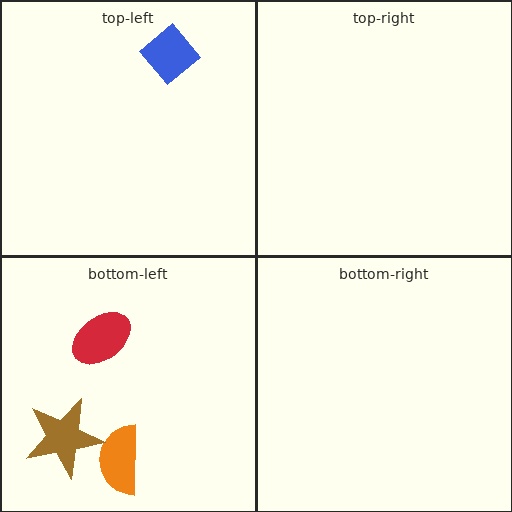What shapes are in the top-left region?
The blue diamond.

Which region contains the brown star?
The bottom-left region.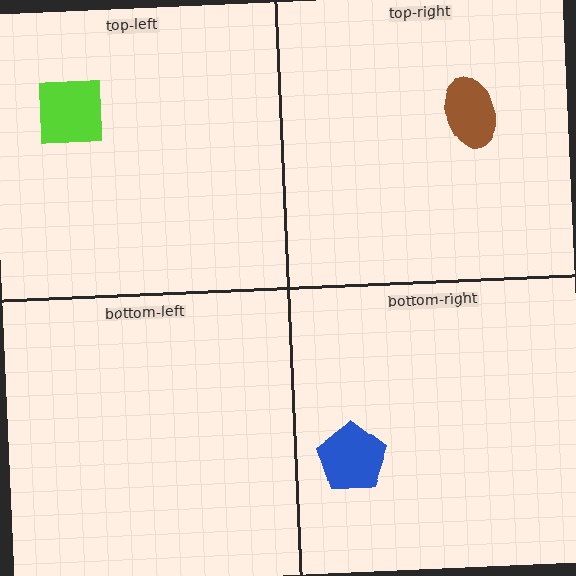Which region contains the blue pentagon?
The bottom-right region.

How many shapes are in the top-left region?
1.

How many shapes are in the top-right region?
1.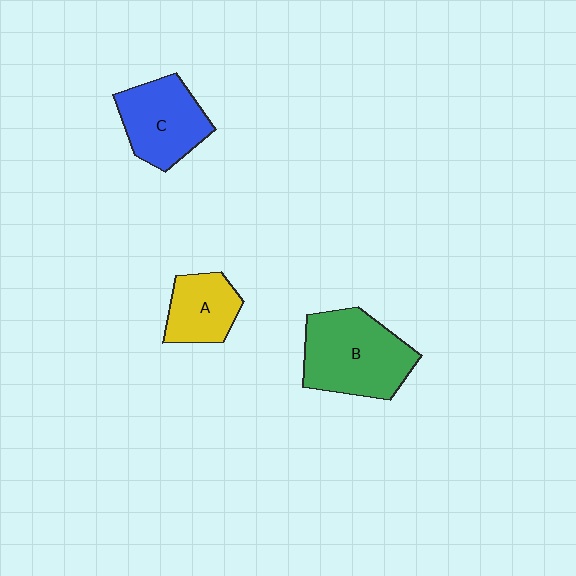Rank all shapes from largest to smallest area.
From largest to smallest: B (green), C (blue), A (yellow).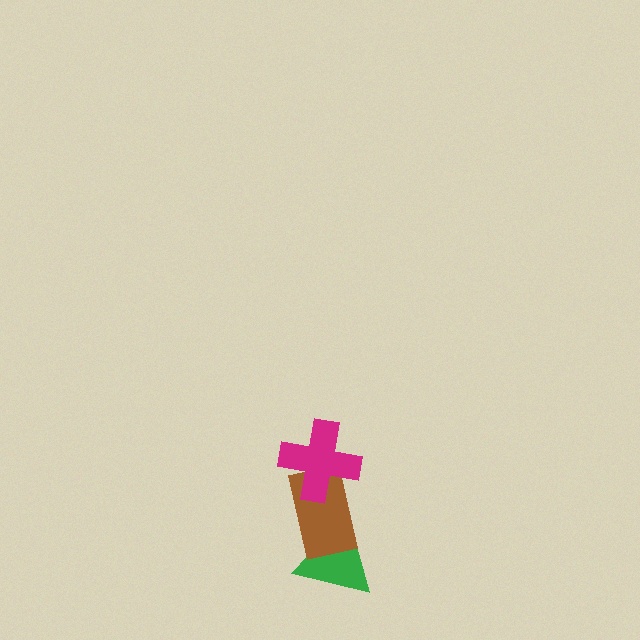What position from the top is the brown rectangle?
The brown rectangle is 2nd from the top.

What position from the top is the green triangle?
The green triangle is 3rd from the top.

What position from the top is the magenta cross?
The magenta cross is 1st from the top.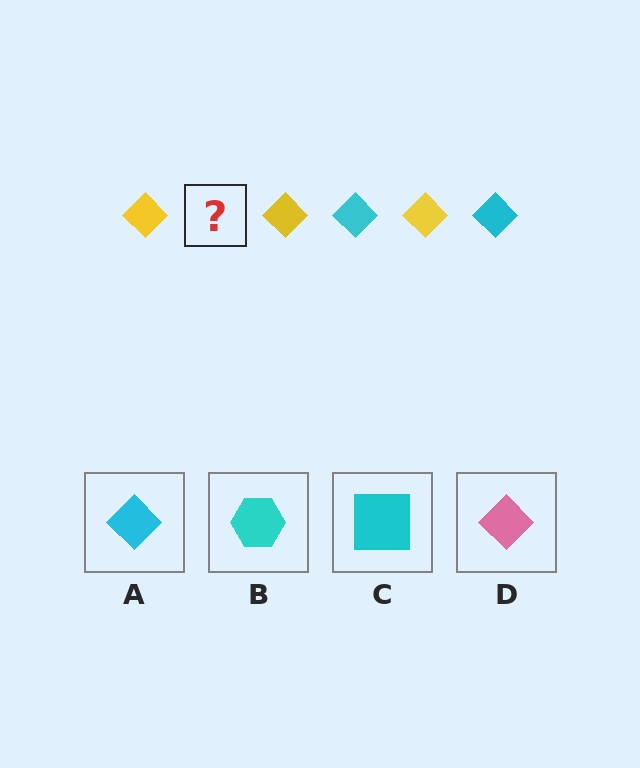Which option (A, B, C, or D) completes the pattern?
A.